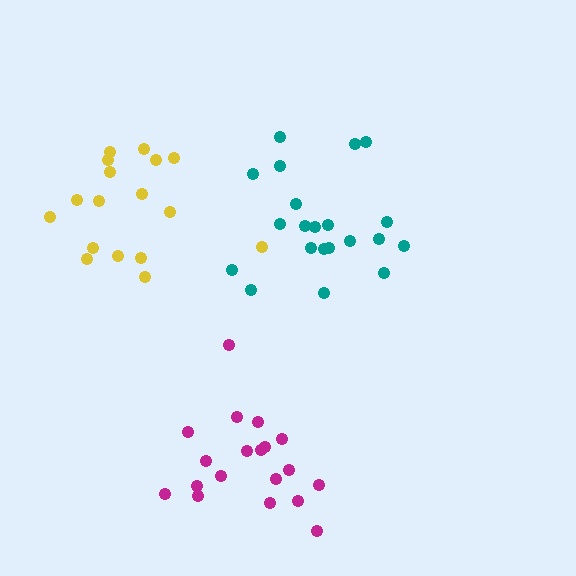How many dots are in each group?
Group 1: 21 dots, Group 2: 17 dots, Group 3: 19 dots (57 total).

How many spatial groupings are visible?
There are 3 spatial groupings.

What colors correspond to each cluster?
The clusters are colored: teal, yellow, magenta.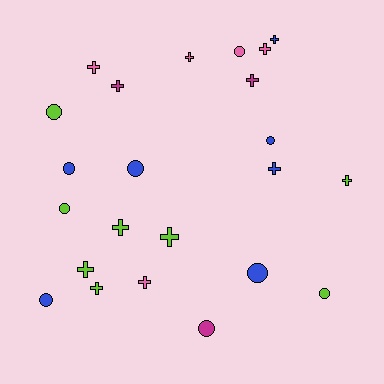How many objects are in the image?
There are 23 objects.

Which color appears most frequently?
Lime, with 8 objects.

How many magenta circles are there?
There is 1 magenta circle.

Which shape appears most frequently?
Cross, with 13 objects.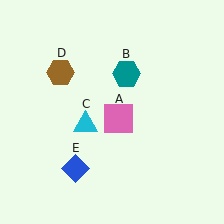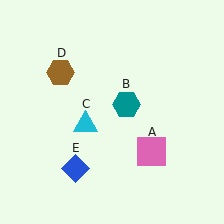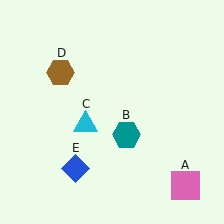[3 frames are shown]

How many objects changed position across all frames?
2 objects changed position: pink square (object A), teal hexagon (object B).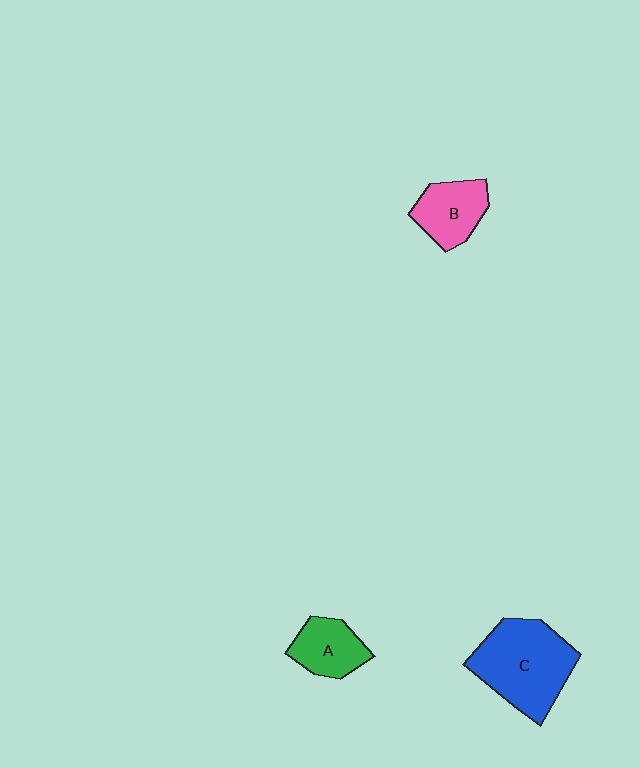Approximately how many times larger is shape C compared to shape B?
Approximately 1.9 times.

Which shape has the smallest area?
Shape A (green).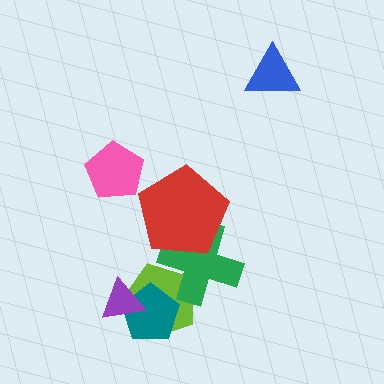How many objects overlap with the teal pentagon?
2 objects overlap with the teal pentagon.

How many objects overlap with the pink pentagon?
0 objects overlap with the pink pentagon.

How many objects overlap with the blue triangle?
0 objects overlap with the blue triangle.